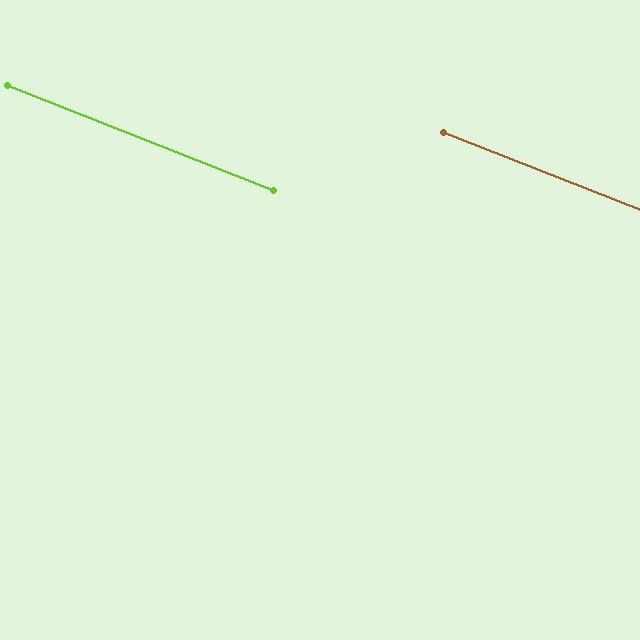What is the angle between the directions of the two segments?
Approximately 0 degrees.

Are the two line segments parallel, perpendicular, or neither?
Parallel — their directions differ by only 0.1°.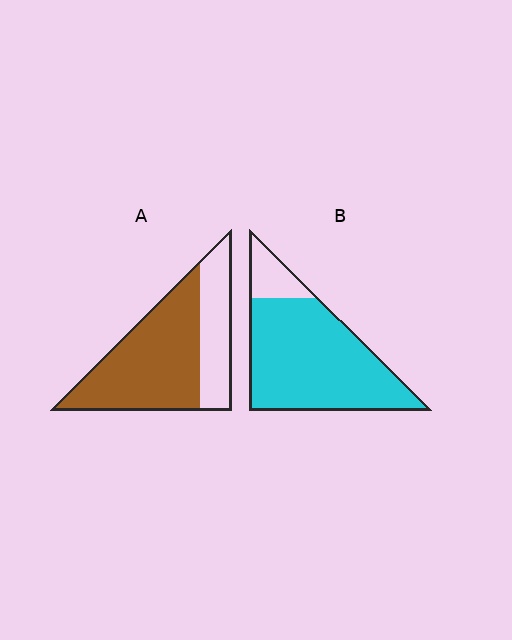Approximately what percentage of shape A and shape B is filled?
A is approximately 70% and B is approximately 85%.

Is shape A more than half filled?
Yes.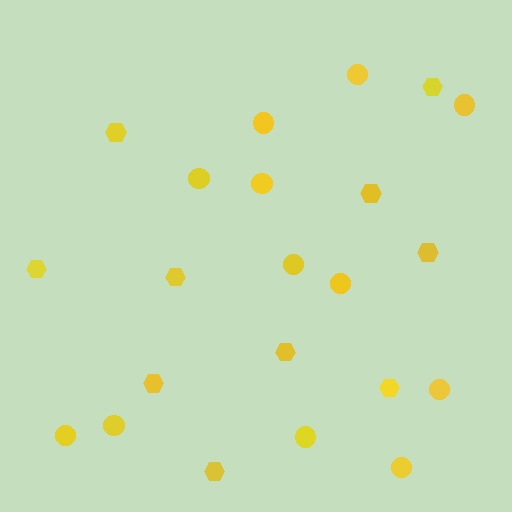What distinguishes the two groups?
There are 2 groups: one group of circles (12) and one group of hexagons (10).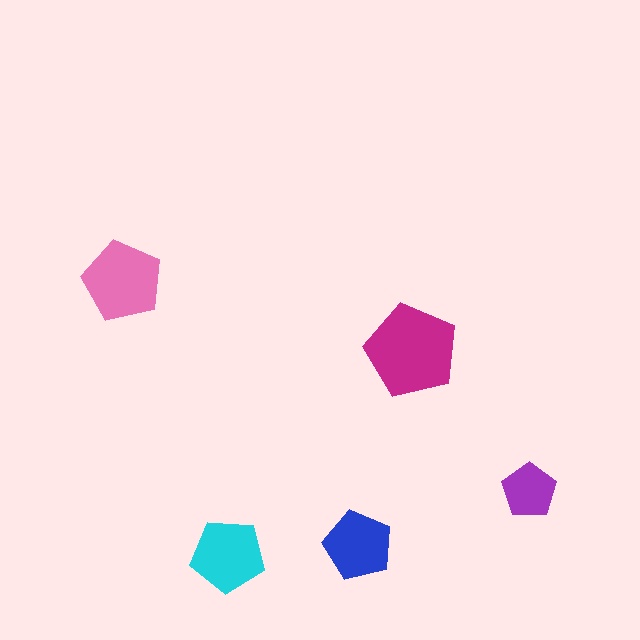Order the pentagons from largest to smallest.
the magenta one, the pink one, the cyan one, the blue one, the purple one.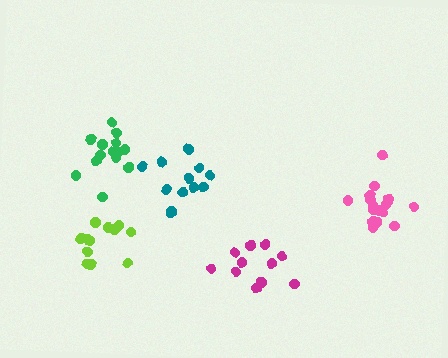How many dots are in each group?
Group 1: 11 dots, Group 2: 17 dots, Group 3: 12 dots, Group 4: 12 dots, Group 5: 14 dots (66 total).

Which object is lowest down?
The magenta cluster is bottommost.